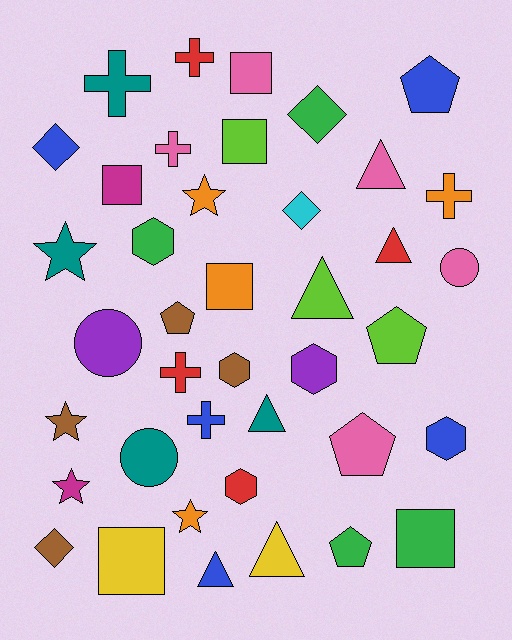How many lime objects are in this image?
There are 3 lime objects.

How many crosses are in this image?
There are 6 crosses.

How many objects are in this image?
There are 40 objects.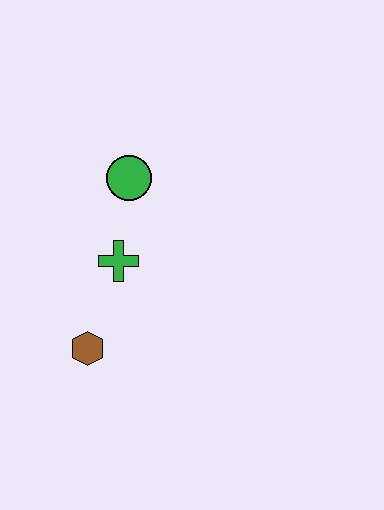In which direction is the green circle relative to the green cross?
The green circle is above the green cross.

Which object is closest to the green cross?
The green circle is closest to the green cross.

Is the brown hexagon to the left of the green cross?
Yes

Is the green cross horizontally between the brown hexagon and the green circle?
Yes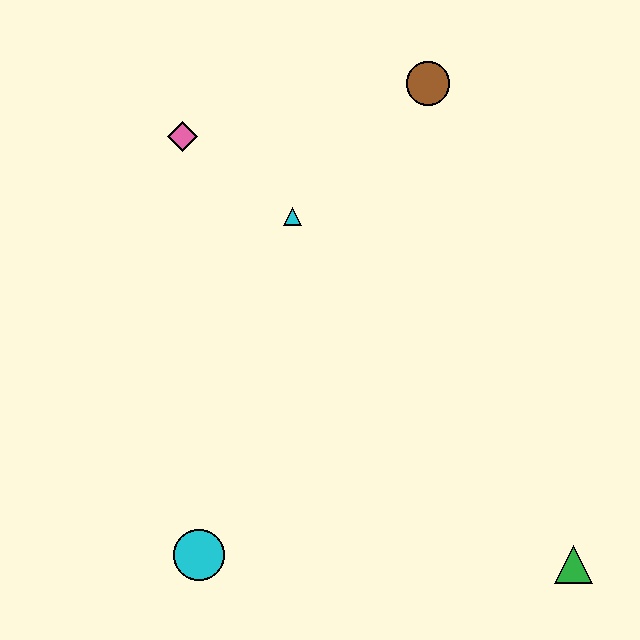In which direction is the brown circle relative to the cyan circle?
The brown circle is above the cyan circle.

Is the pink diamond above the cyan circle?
Yes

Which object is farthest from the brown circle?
The cyan circle is farthest from the brown circle.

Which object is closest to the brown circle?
The cyan triangle is closest to the brown circle.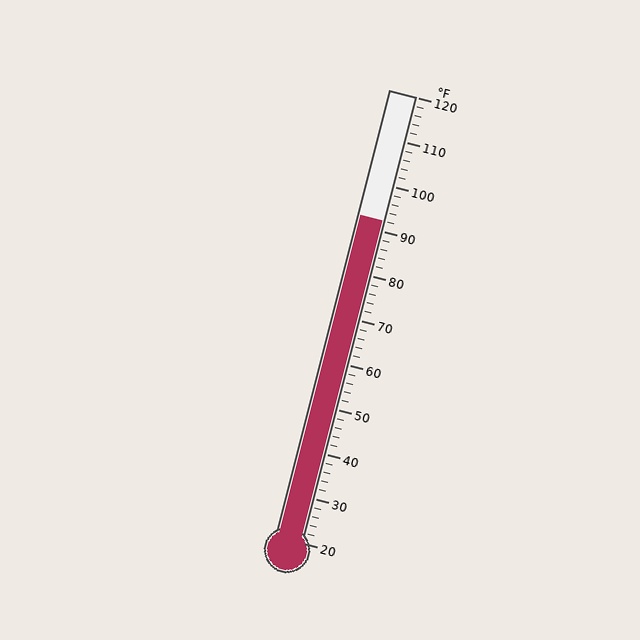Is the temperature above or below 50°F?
The temperature is above 50°F.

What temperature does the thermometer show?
The thermometer shows approximately 92°F.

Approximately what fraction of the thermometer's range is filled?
The thermometer is filled to approximately 70% of its range.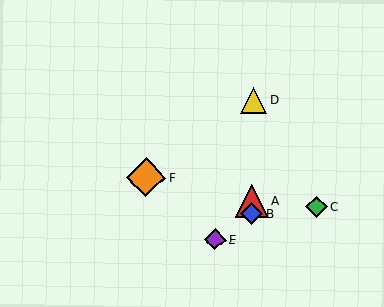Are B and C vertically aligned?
No, B is at x≈252 and C is at x≈317.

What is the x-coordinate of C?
Object C is at x≈317.